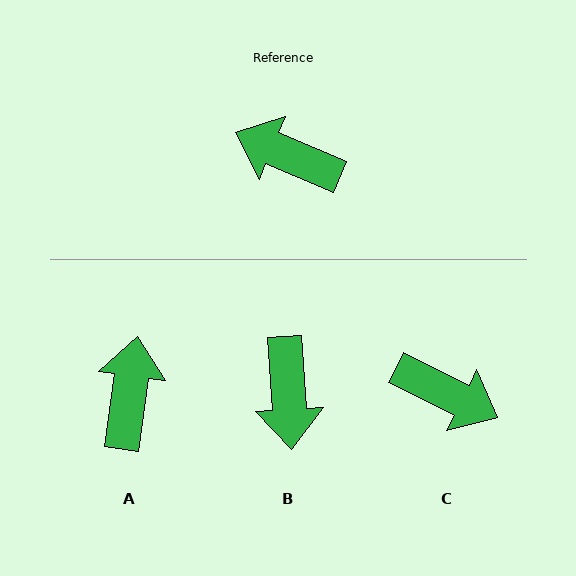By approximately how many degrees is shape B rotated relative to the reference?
Approximately 117 degrees counter-clockwise.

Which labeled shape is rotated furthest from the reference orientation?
C, about 177 degrees away.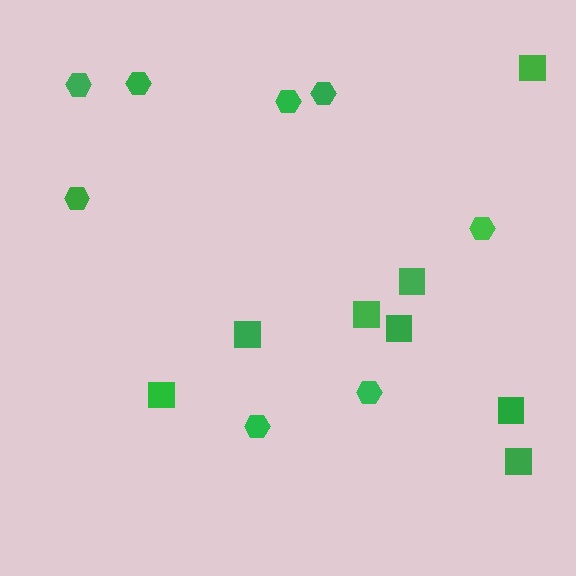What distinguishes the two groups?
There are 2 groups: one group of hexagons (8) and one group of squares (8).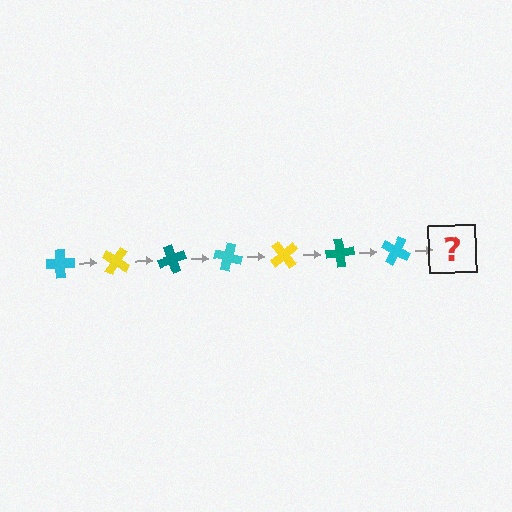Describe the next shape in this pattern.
It should be a yellow cross, rotated 245 degrees from the start.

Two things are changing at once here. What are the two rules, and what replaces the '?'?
The two rules are that it rotates 35 degrees each step and the color cycles through cyan, yellow, and teal. The '?' should be a yellow cross, rotated 245 degrees from the start.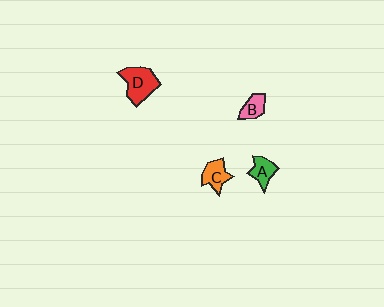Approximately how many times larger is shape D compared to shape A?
Approximately 1.8 times.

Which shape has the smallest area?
Shape B (pink).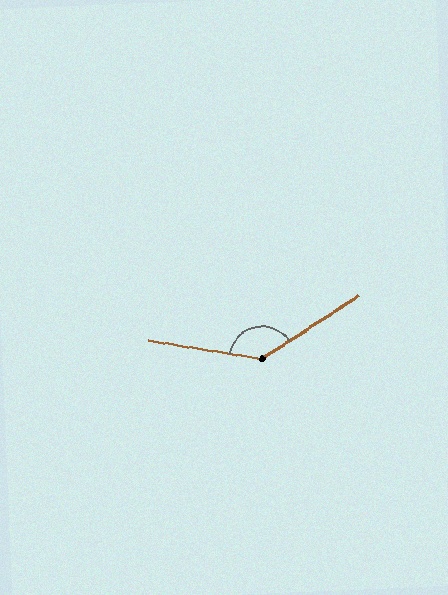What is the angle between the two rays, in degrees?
Approximately 138 degrees.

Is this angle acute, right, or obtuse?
It is obtuse.